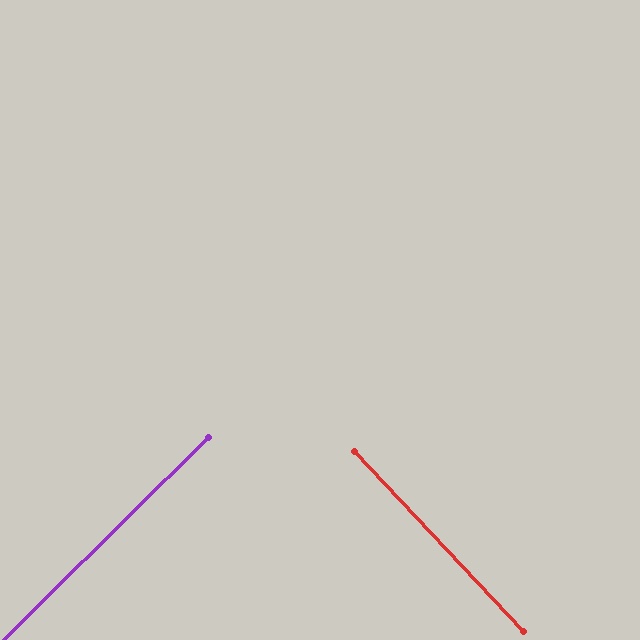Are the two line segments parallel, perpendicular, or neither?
Perpendicular — they meet at approximately 89°.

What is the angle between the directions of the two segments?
Approximately 89 degrees.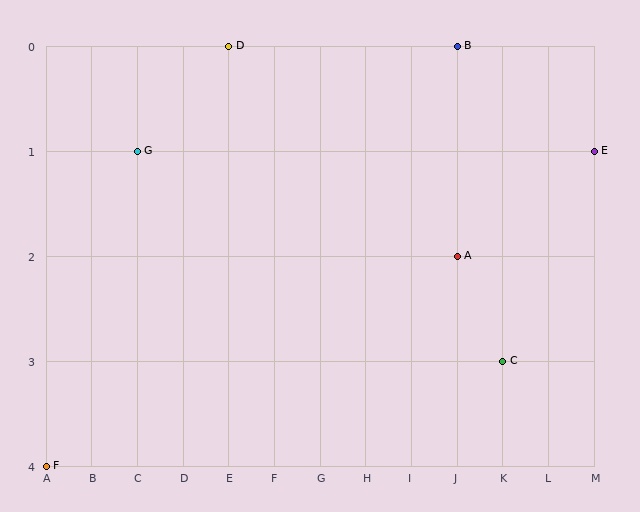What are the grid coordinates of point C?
Point C is at grid coordinates (K, 3).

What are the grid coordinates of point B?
Point B is at grid coordinates (J, 0).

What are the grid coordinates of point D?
Point D is at grid coordinates (E, 0).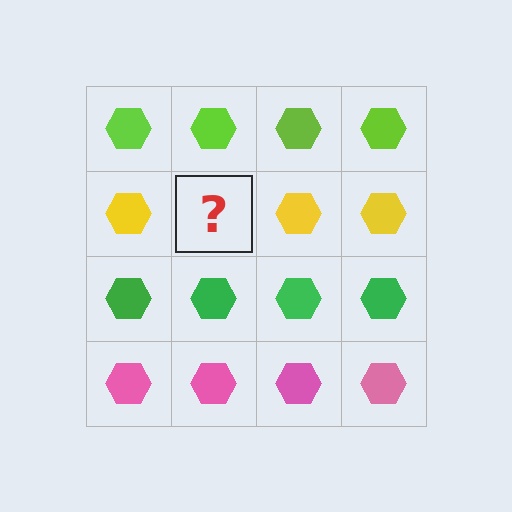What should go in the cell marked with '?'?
The missing cell should contain a yellow hexagon.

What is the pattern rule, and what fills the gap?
The rule is that each row has a consistent color. The gap should be filled with a yellow hexagon.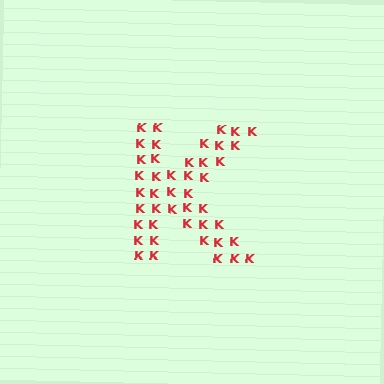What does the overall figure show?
The overall figure shows the letter K.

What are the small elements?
The small elements are letter K's.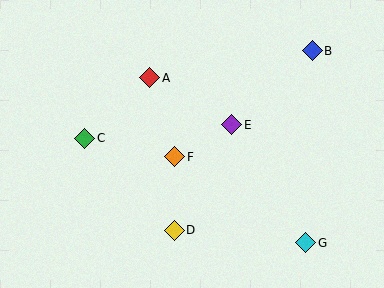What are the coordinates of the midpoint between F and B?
The midpoint between F and B is at (243, 104).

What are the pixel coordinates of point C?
Point C is at (85, 138).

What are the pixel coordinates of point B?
Point B is at (312, 51).